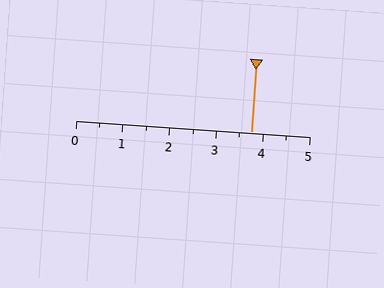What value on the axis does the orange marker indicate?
The marker indicates approximately 3.8.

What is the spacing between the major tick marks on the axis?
The major ticks are spaced 1 apart.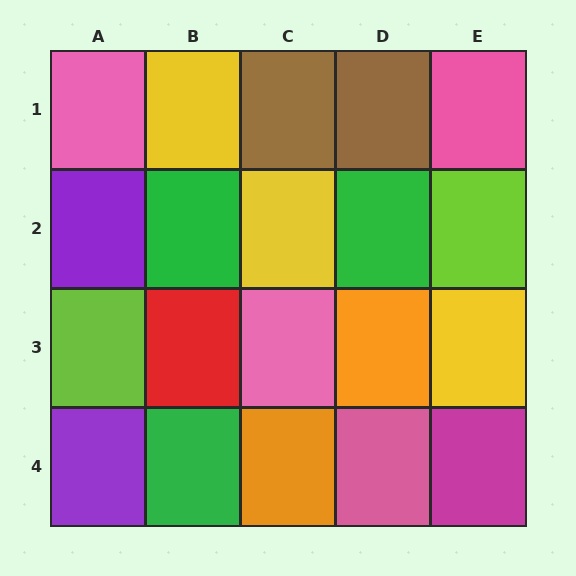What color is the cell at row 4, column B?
Green.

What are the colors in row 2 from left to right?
Purple, green, yellow, green, lime.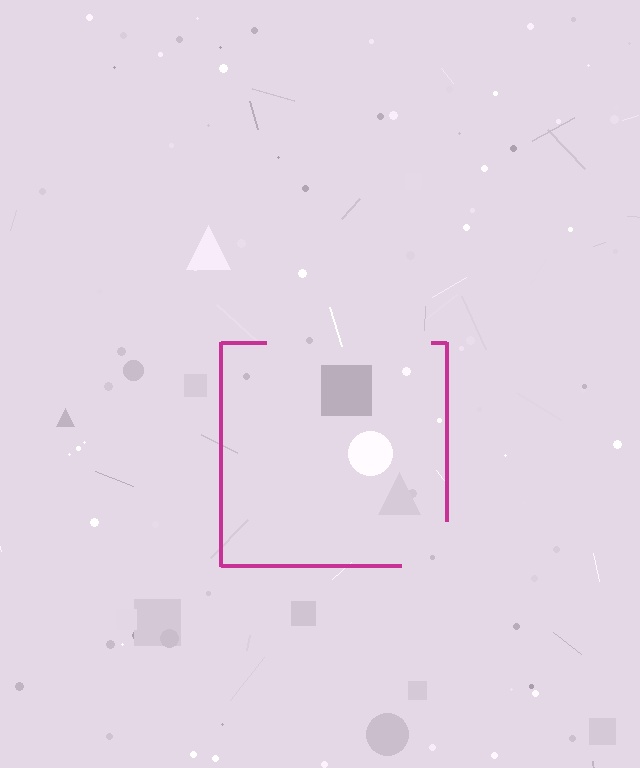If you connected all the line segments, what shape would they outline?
They would outline a square.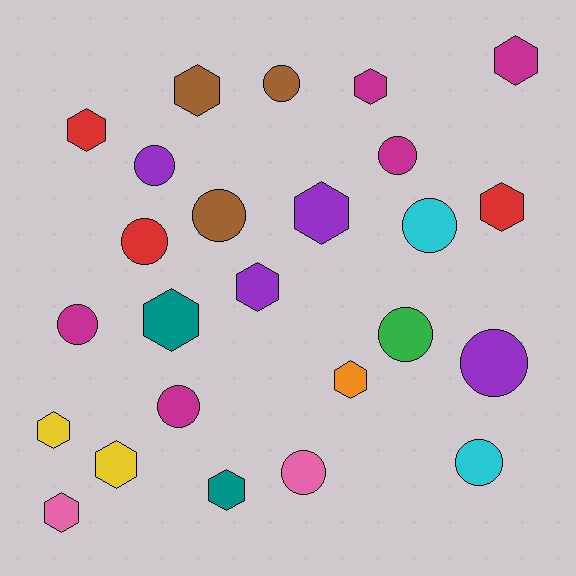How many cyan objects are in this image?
There are 2 cyan objects.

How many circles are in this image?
There are 12 circles.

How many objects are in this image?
There are 25 objects.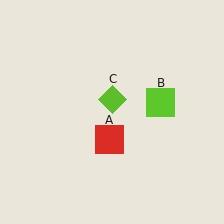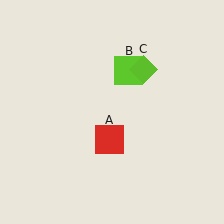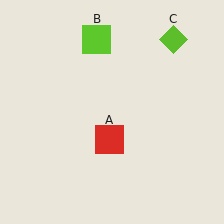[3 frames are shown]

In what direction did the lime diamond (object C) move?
The lime diamond (object C) moved up and to the right.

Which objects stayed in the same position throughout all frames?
Red square (object A) remained stationary.